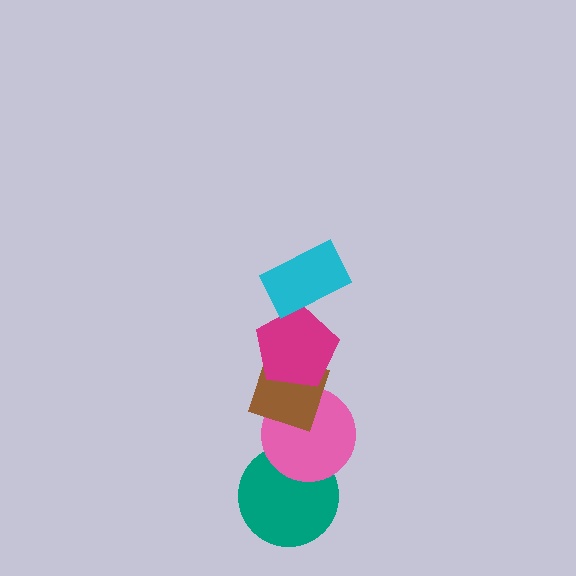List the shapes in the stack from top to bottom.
From top to bottom: the cyan rectangle, the magenta pentagon, the brown diamond, the pink circle, the teal circle.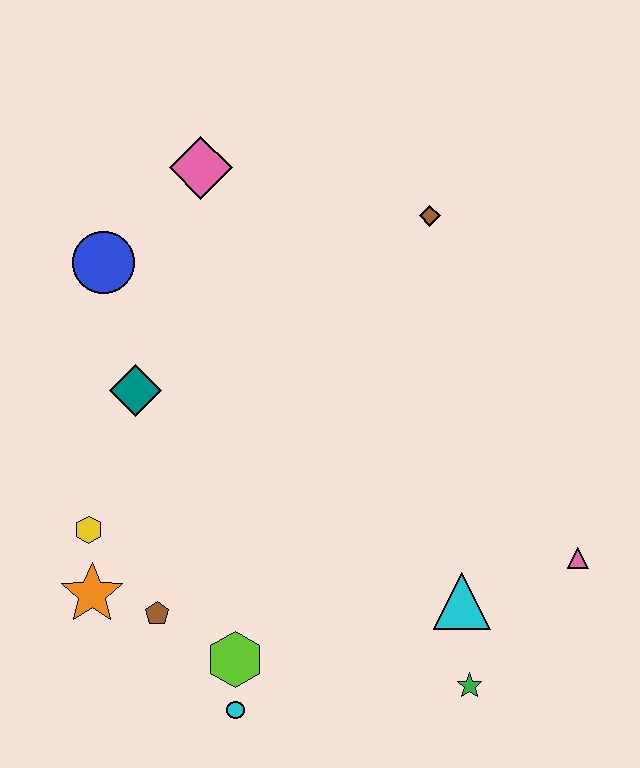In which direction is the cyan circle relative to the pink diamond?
The cyan circle is below the pink diamond.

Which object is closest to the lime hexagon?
The cyan circle is closest to the lime hexagon.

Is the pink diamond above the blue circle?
Yes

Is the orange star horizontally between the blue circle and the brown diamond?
No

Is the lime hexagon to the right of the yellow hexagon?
Yes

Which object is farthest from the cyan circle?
The pink diamond is farthest from the cyan circle.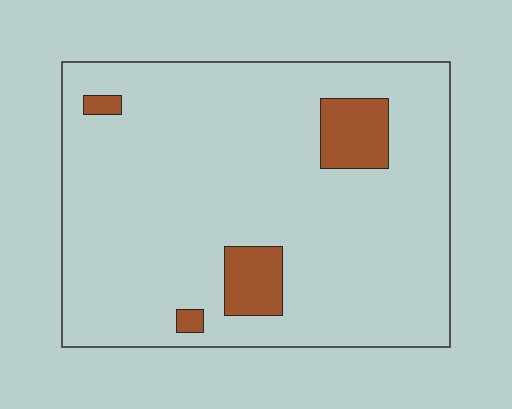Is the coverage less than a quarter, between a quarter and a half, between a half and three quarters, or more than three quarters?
Less than a quarter.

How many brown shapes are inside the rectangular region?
4.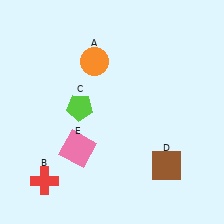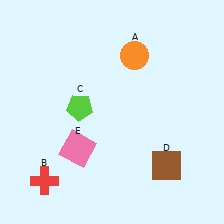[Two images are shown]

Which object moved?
The orange circle (A) moved right.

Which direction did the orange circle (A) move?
The orange circle (A) moved right.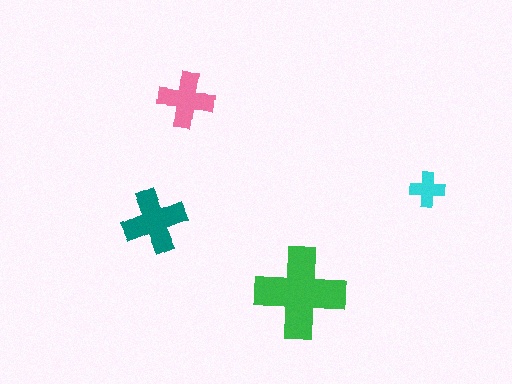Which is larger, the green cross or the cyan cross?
The green one.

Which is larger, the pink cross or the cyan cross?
The pink one.